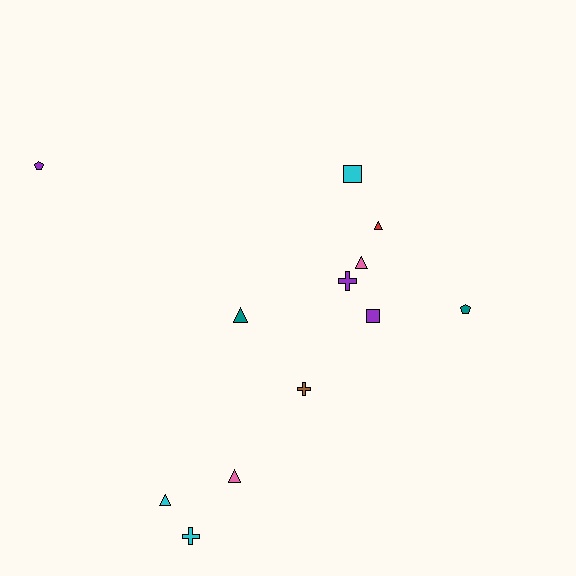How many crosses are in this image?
There are 3 crosses.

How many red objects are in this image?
There is 1 red object.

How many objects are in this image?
There are 12 objects.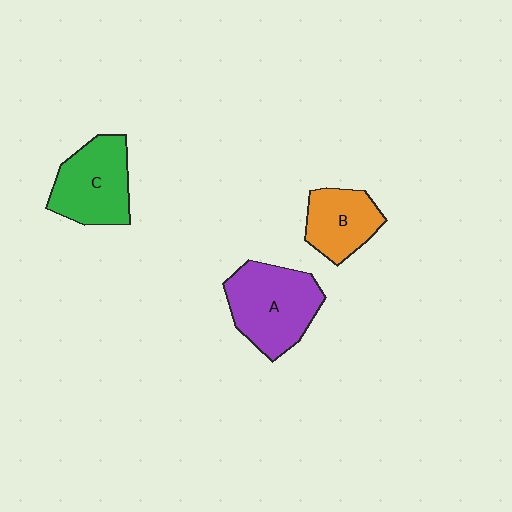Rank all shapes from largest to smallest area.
From largest to smallest: A (purple), C (green), B (orange).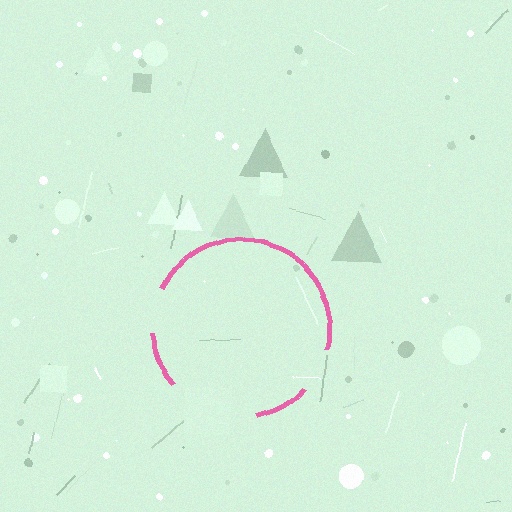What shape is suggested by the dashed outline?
The dashed outline suggests a circle.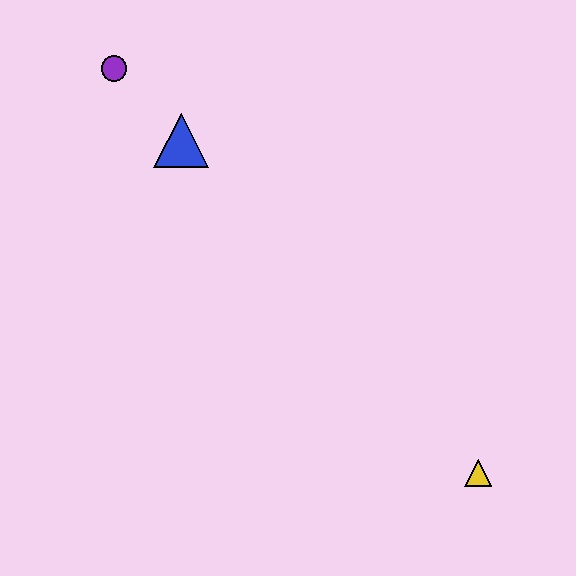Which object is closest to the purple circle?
The blue triangle is closest to the purple circle.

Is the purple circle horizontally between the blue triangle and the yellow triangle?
No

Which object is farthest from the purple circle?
The yellow triangle is farthest from the purple circle.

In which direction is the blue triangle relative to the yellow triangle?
The blue triangle is above the yellow triangle.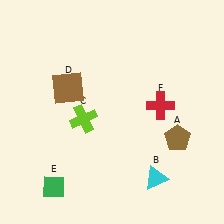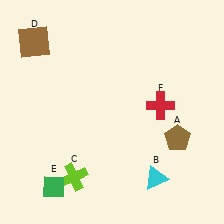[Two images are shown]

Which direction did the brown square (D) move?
The brown square (D) moved up.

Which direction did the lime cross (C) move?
The lime cross (C) moved down.